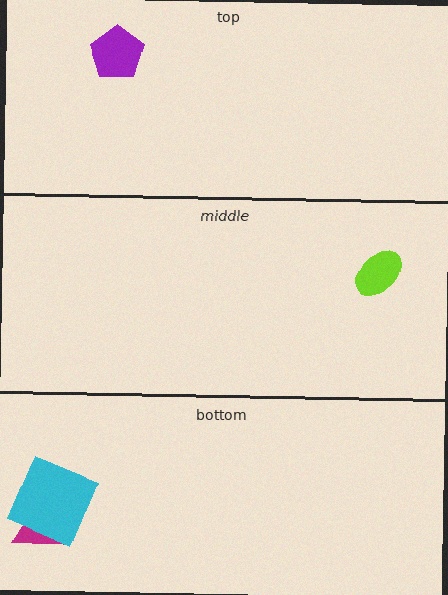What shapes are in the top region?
The purple pentagon.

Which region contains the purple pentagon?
The top region.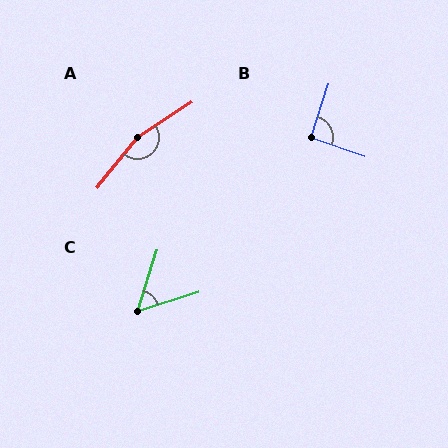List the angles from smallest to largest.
C (55°), B (91°), A (162°).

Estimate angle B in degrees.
Approximately 91 degrees.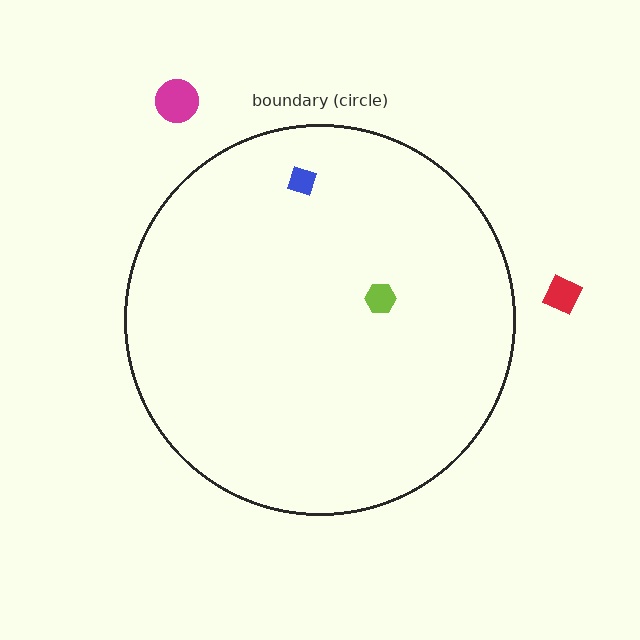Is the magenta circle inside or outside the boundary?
Outside.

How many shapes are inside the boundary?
2 inside, 2 outside.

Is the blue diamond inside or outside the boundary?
Inside.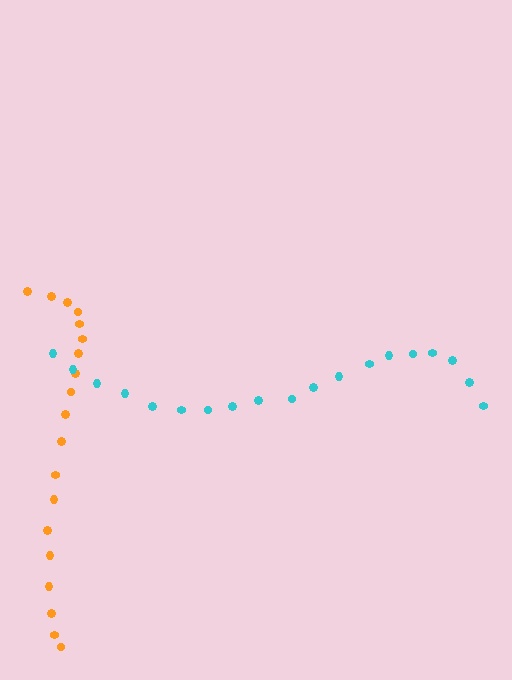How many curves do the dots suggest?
There are 2 distinct paths.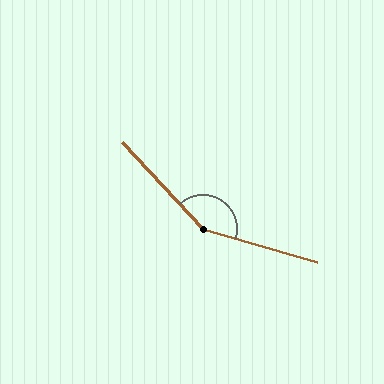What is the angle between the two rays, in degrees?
Approximately 149 degrees.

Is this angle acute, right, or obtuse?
It is obtuse.